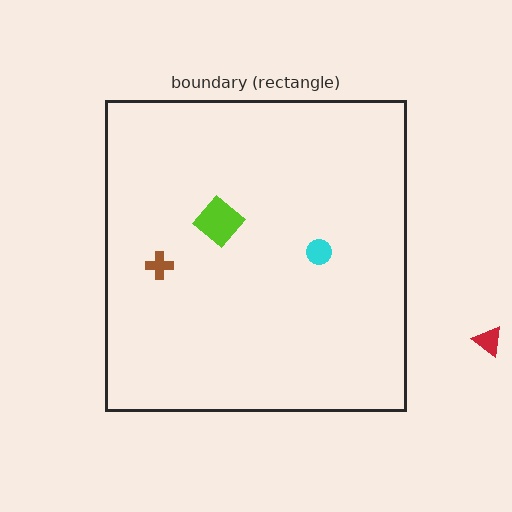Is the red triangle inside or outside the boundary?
Outside.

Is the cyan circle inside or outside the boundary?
Inside.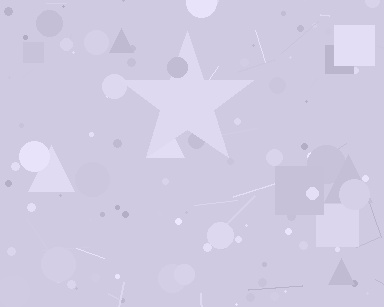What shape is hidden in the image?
A star is hidden in the image.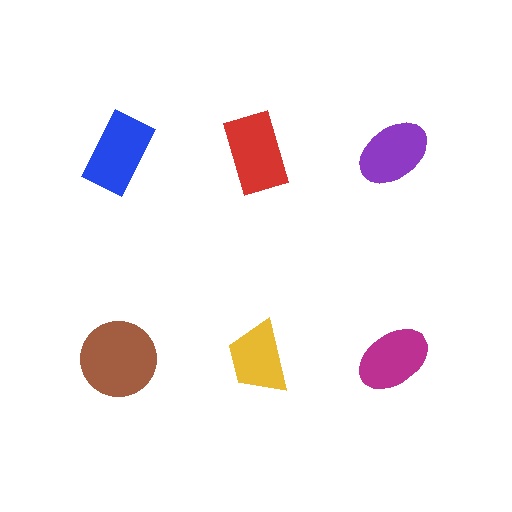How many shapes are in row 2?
3 shapes.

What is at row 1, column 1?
A blue rectangle.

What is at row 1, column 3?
A purple ellipse.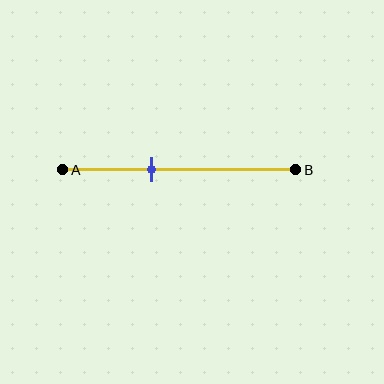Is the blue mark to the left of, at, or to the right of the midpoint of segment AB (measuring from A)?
The blue mark is to the left of the midpoint of segment AB.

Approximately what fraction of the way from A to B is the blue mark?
The blue mark is approximately 40% of the way from A to B.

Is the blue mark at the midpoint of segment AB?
No, the mark is at about 40% from A, not at the 50% midpoint.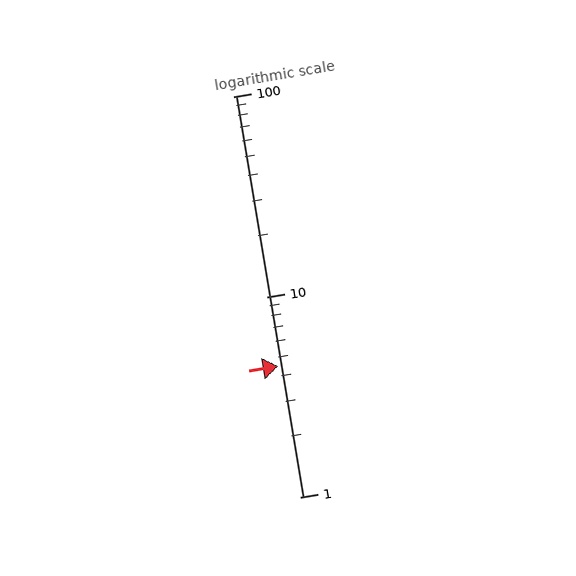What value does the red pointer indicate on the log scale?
The pointer indicates approximately 4.5.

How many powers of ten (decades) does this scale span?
The scale spans 2 decades, from 1 to 100.